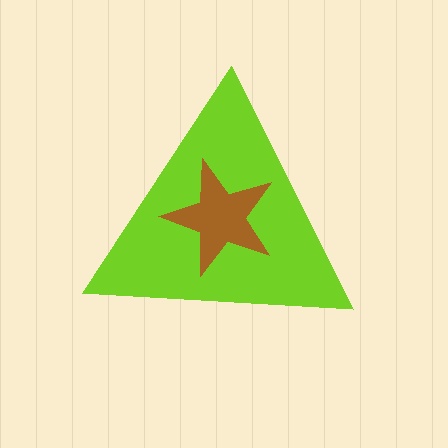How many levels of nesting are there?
2.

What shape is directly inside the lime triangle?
The brown star.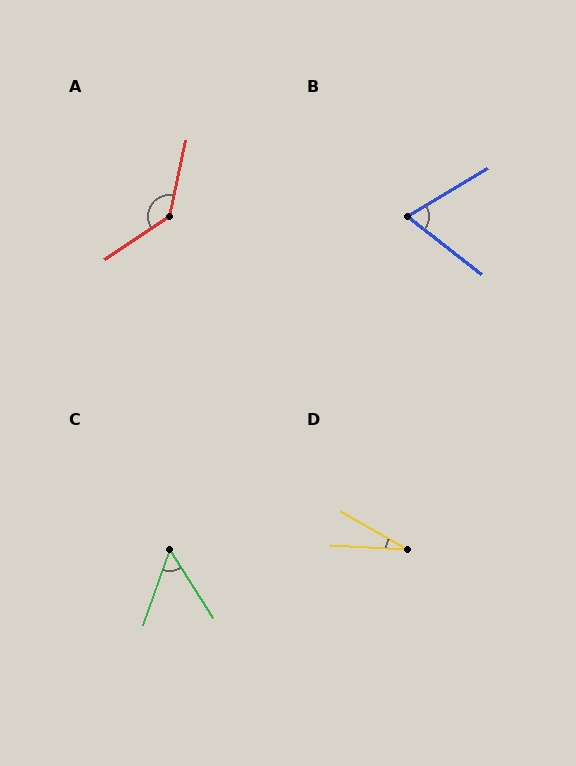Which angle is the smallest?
D, at approximately 27 degrees.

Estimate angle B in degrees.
Approximately 69 degrees.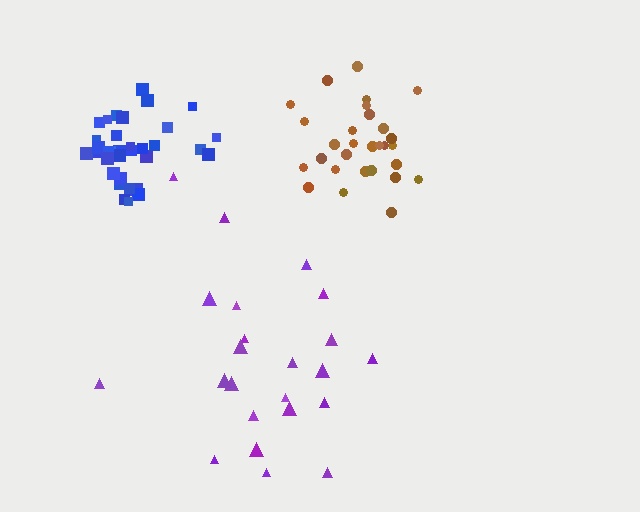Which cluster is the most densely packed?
Blue.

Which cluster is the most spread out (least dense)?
Purple.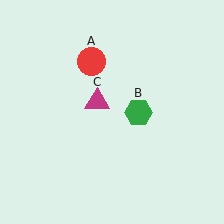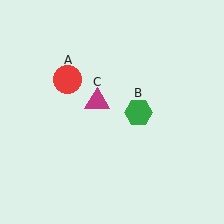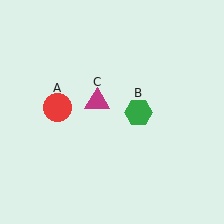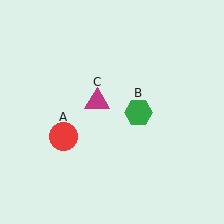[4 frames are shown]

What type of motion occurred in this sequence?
The red circle (object A) rotated counterclockwise around the center of the scene.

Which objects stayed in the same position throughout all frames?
Green hexagon (object B) and magenta triangle (object C) remained stationary.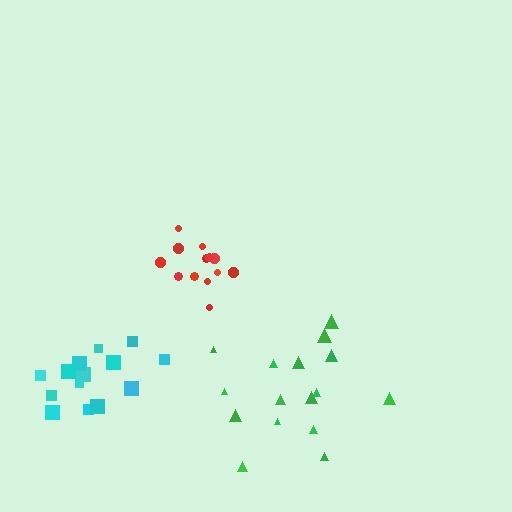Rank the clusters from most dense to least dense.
red, green, cyan.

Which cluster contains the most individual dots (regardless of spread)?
Green (16).